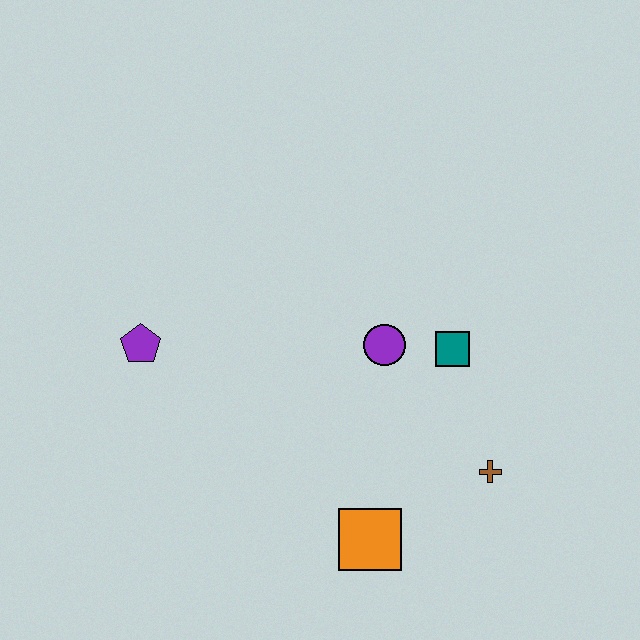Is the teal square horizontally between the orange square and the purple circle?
No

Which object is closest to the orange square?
The brown cross is closest to the orange square.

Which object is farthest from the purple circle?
The purple pentagon is farthest from the purple circle.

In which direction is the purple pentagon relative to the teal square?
The purple pentagon is to the left of the teal square.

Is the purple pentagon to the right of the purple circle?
No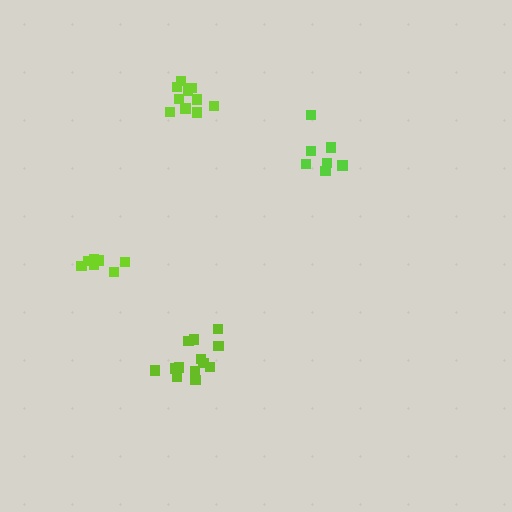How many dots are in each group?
Group 1: 7 dots, Group 2: 7 dots, Group 3: 13 dots, Group 4: 10 dots (37 total).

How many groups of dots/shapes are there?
There are 4 groups.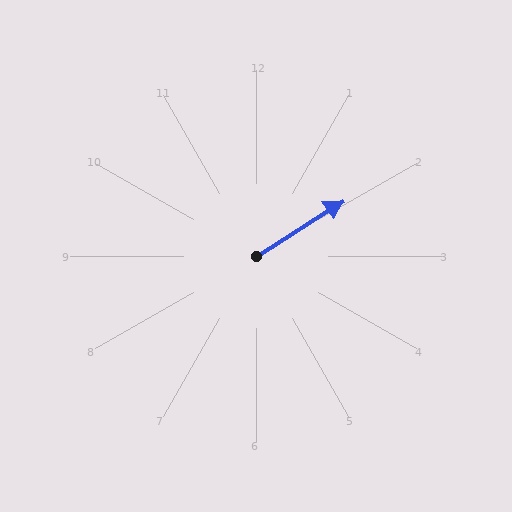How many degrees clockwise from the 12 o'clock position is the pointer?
Approximately 57 degrees.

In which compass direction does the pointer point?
Northeast.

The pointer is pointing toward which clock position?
Roughly 2 o'clock.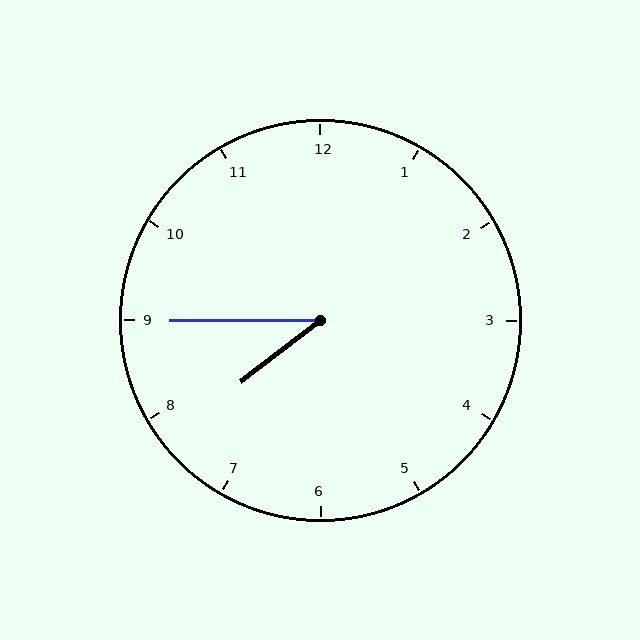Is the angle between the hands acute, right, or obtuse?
It is acute.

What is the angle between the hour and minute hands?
Approximately 38 degrees.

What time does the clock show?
7:45.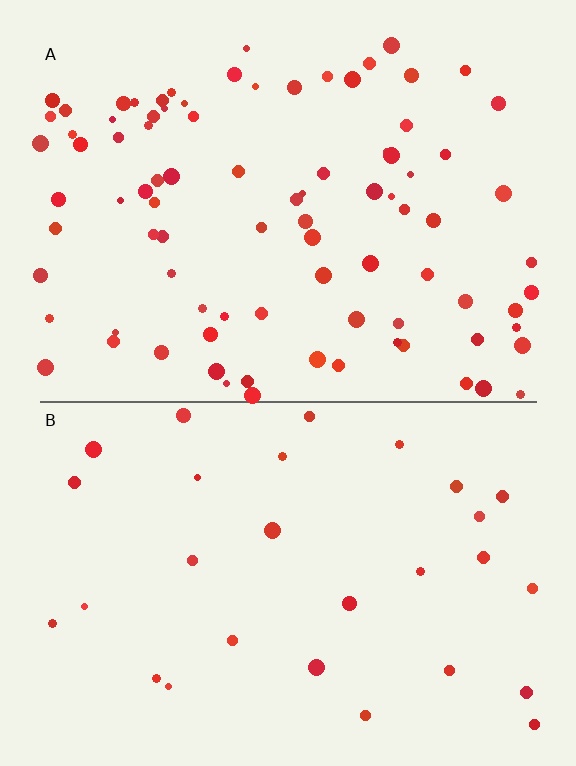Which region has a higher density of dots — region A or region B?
A (the top).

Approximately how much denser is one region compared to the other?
Approximately 3.0× — region A over region B.